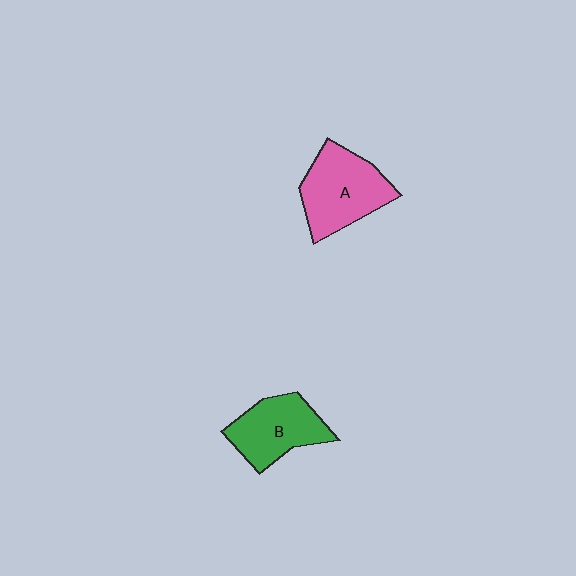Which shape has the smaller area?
Shape B (green).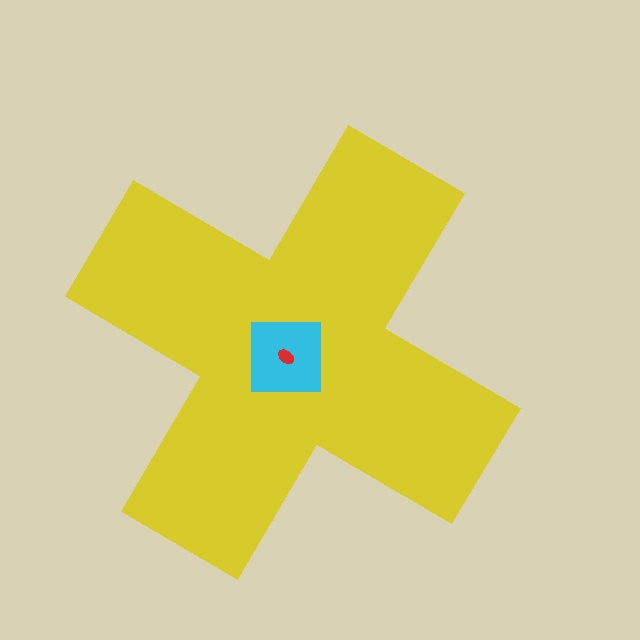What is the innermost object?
The red ellipse.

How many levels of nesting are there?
3.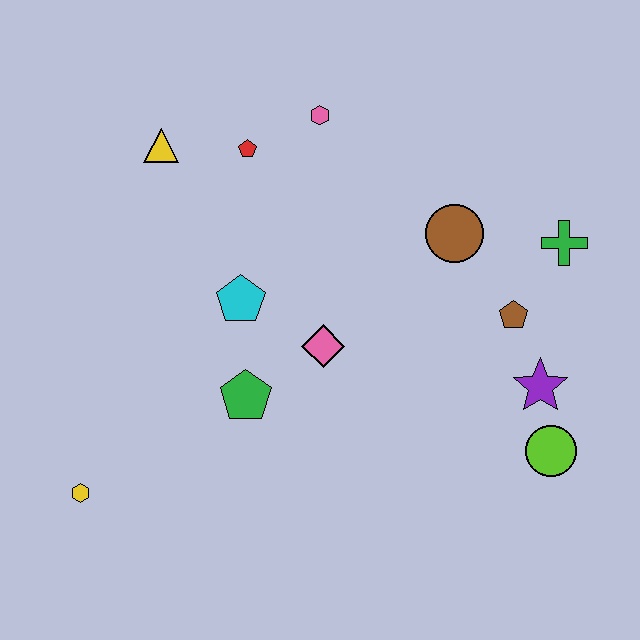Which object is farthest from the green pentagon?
The green cross is farthest from the green pentagon.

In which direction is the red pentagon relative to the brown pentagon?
The red pentagon is to the left of the brown pentagon.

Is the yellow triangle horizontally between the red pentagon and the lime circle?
No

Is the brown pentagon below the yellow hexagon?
No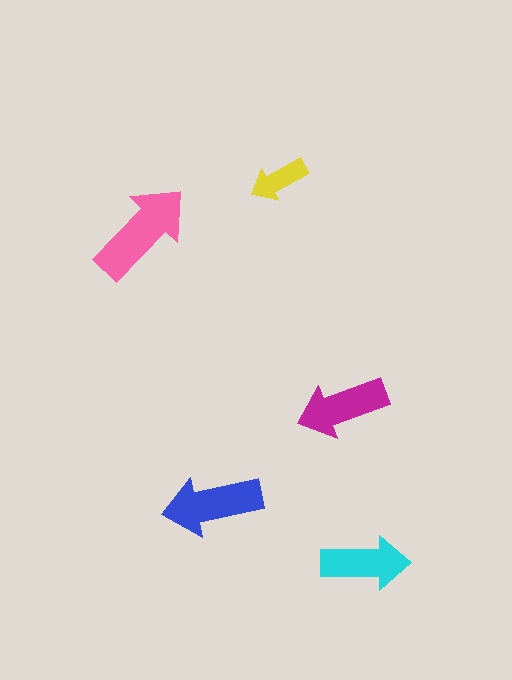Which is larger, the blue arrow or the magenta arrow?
The blue one.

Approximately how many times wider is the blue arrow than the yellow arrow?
About 1.5 times wider.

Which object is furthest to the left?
The pink arrow is leftmost.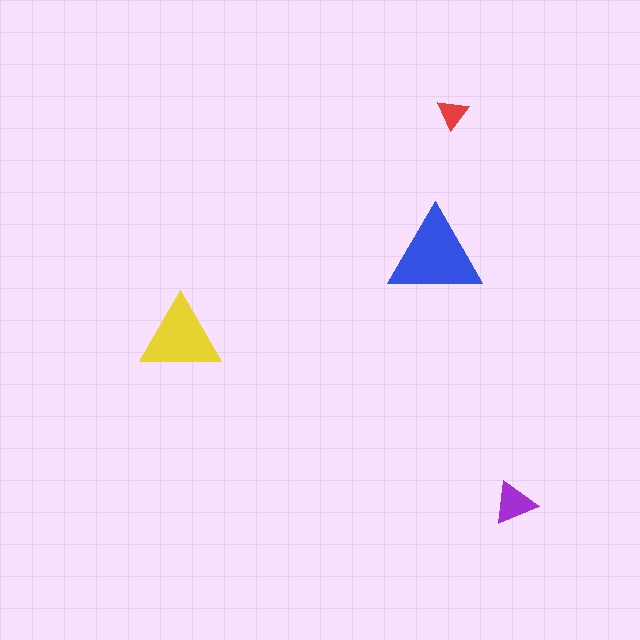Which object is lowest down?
The purple triangle is bottommost.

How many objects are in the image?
There are 4 objects in the image.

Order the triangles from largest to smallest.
the blue one, the yellow one, the purple one, the red one.